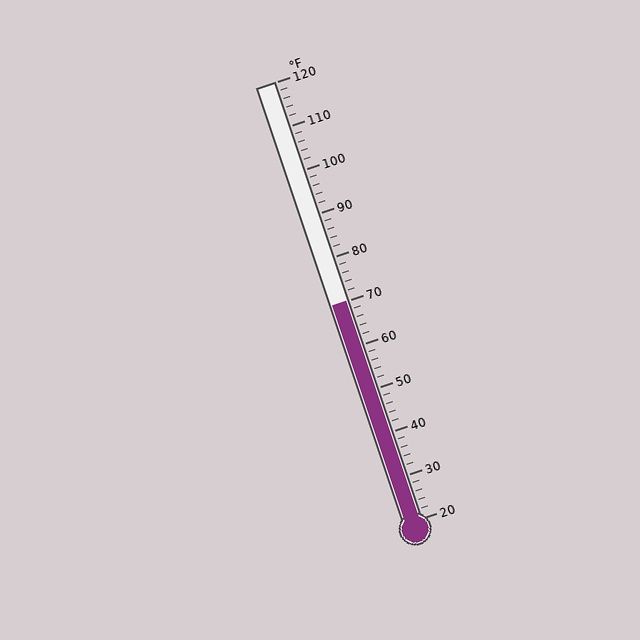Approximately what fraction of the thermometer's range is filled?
The thermometer is filled to approximately 50% of its range.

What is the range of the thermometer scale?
The thermometer scale ranges from 20°F to 120°F.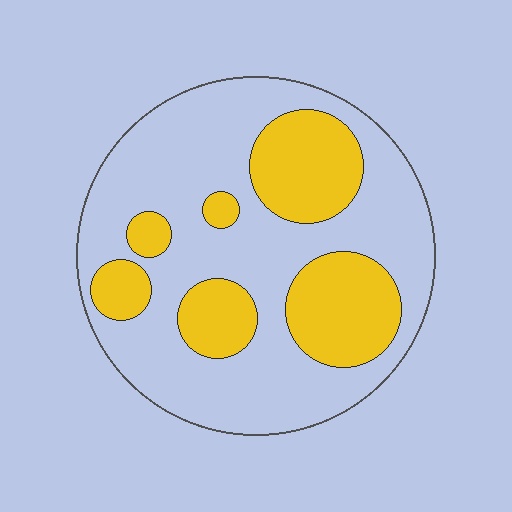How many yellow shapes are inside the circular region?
6.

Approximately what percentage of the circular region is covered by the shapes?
Approximately 30%.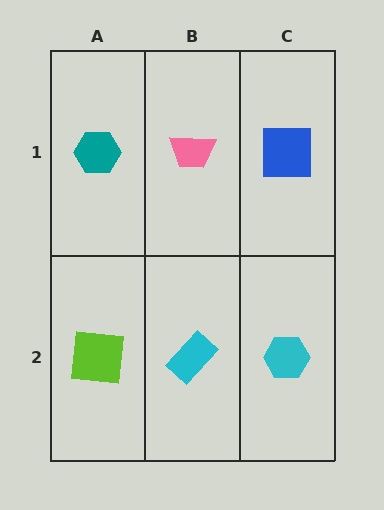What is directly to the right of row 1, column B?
A blue square.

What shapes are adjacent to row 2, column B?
A pink trapezoid (row 1, column B), a lime square (row 2, column A), a cyan hexagon (row 2, column C).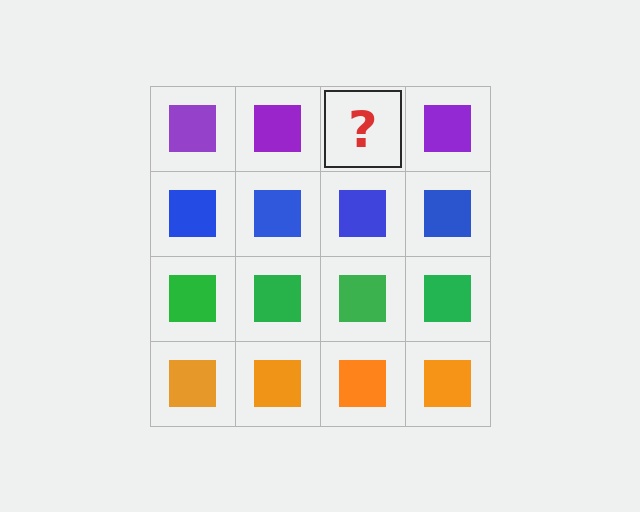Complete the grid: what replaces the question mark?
The question mark should be replaced with a purple square.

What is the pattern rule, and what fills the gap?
The rule is that each row has a consistent color. The gap should be filled with a purple square.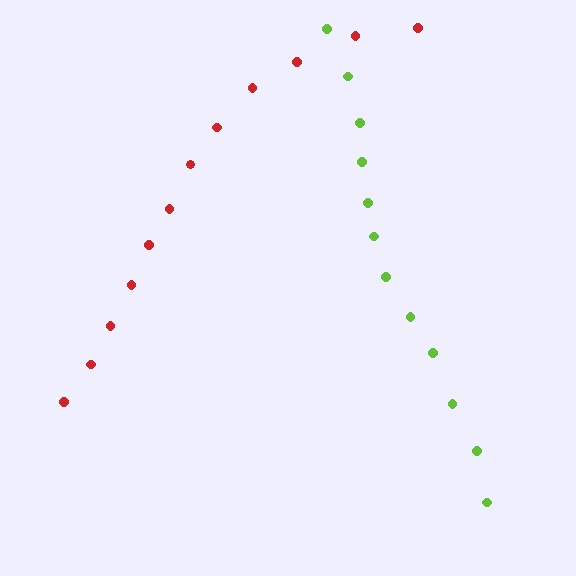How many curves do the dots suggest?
There are 2 distinct paths.